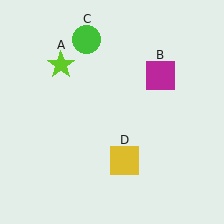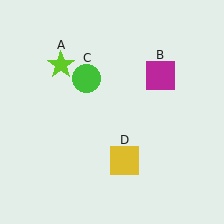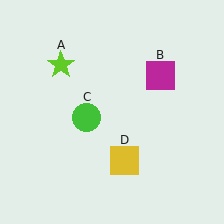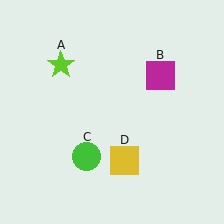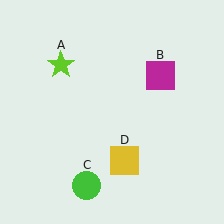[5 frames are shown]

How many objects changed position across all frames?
1 object changed position: green circle (object C).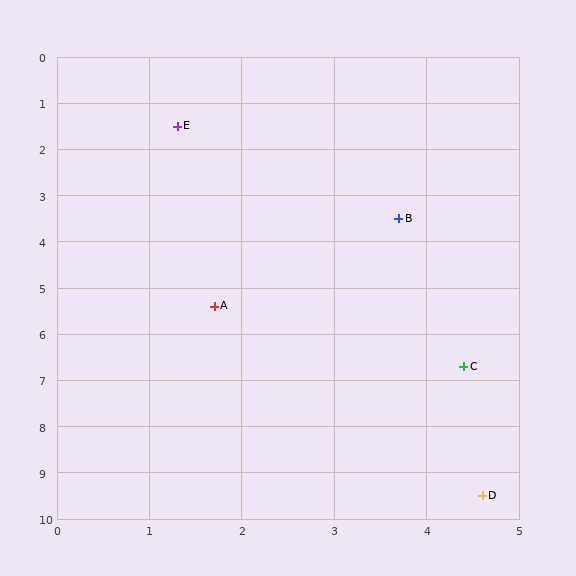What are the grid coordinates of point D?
Point D is at approximately (4.6, 9.5).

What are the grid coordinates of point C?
Point C is at approximately (4.4, 6.7).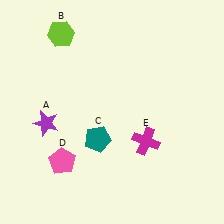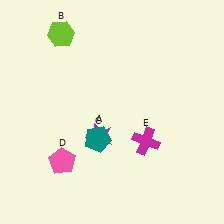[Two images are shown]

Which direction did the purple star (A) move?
The purple star (A) moved right.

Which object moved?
The purple star (A) moved right.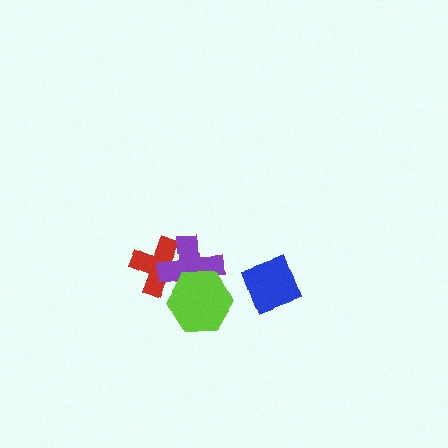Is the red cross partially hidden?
Yes, it is partially covered by another shape.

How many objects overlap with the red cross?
2 objects overlap with the red cross.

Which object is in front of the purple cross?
The lime hexagon is in front of the purple cross.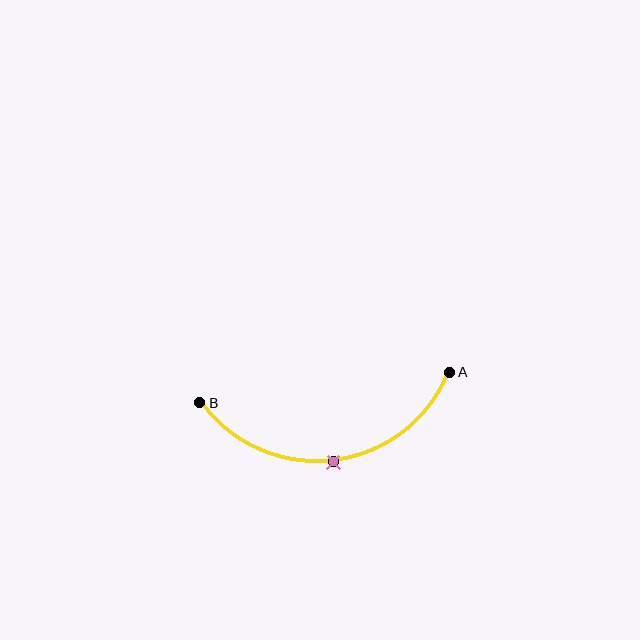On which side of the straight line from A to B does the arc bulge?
The arc bulges below the straight line connecting A and B.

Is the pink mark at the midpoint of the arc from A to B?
Yes. The pink mark lies on the arc at equal arc-length from both A and B — it is the arc midpoint.